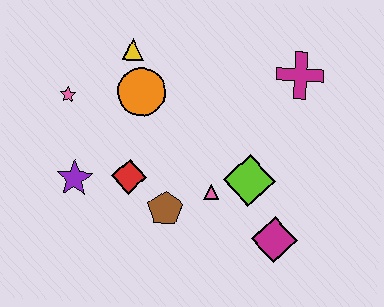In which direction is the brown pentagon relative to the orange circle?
The brown pentagon is below the orange circle.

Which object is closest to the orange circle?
The yellow triangle is closest to the orange circle.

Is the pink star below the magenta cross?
Yes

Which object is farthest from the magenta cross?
The purple star is farthest from the magenta cross.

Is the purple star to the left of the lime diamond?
Yes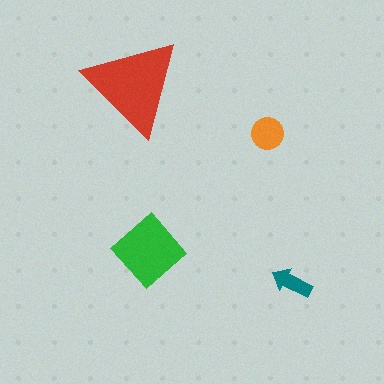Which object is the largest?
The red triangle.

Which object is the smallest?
The teal arrow.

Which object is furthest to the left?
The red triangle is leftmost.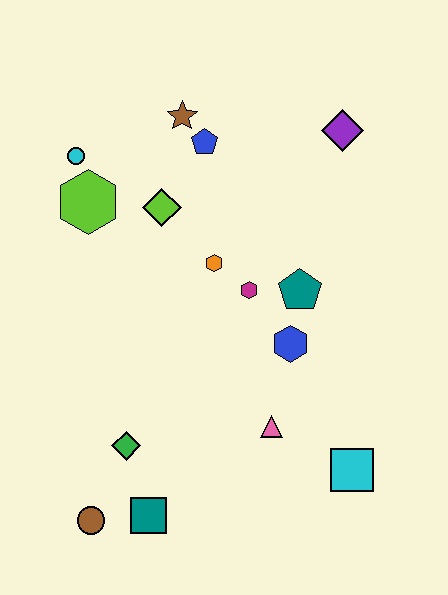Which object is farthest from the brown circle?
The purple diamond is farthest from the brown circle.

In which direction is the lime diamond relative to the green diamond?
The lime diamond is above the green diamond.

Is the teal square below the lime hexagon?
Yes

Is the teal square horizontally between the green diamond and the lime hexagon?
No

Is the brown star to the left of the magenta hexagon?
Yes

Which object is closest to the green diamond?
The teal square is closest to the green diamond.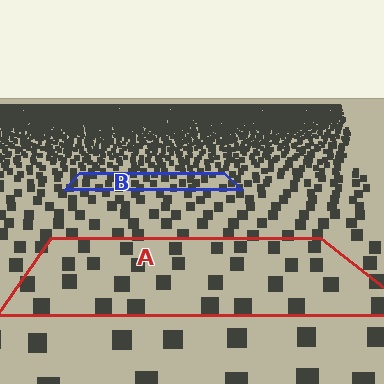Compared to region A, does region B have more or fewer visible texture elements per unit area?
Region B has more texture elements per unit area — they are packed more densely because it is farther away.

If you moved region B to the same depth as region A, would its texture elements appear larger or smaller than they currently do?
They would appear larger. At a closer depth, the same texture elements are projected at a bigger on-screen size.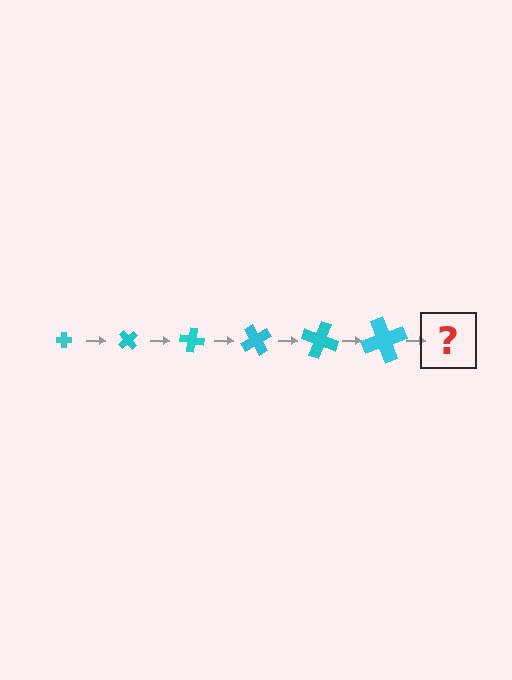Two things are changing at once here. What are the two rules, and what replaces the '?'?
The two rules are that the cross grows larger each step and it rotates 50 degrees each step. The '?' should be a cross, larger than the previous one and rotated 300 degrees from the start.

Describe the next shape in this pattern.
It should be a cross, larger than the previous one and rotated 300 degrees from the start.